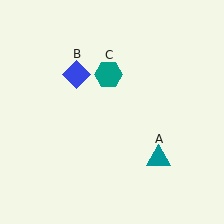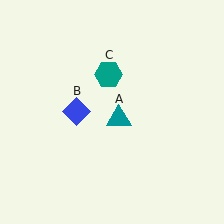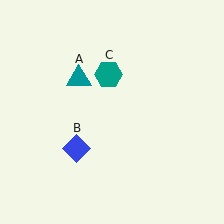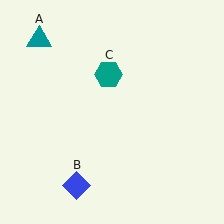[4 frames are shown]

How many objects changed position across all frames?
2 objects changed position: teal triangle (object A), blue diamond (object B).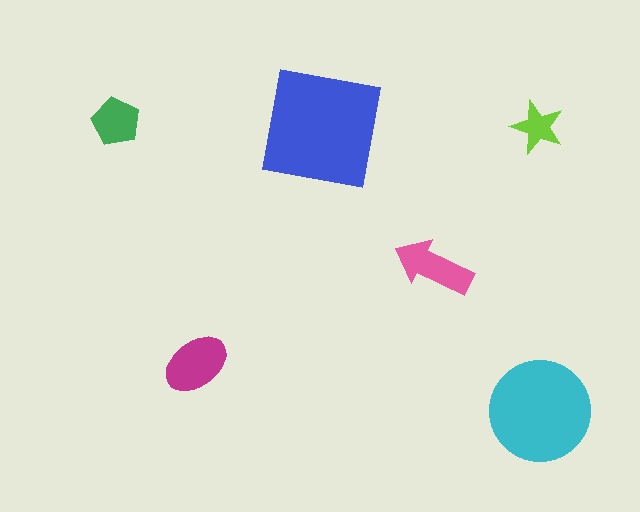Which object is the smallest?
The lime star.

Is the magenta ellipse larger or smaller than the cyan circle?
Smaller.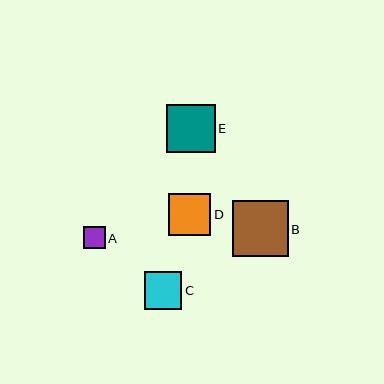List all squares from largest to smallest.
From largest to smallest: B, E, D, C, A.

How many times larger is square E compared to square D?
Square E is approximately 1.1 times the size of square D.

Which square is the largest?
Square B is the largest with a size of approximately 56 pixels.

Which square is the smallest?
Square A is the smallest with a size of approximately 21 pixels.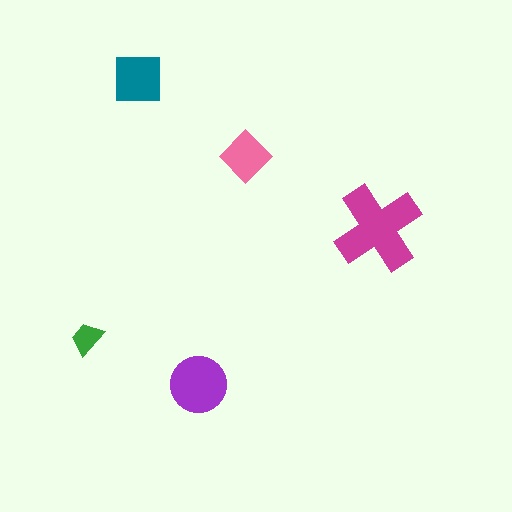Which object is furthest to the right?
The magenta cross is rightmost.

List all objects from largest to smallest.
The magenta cross, the purple circle, the teal square, the pink diamond, the green trapezoid.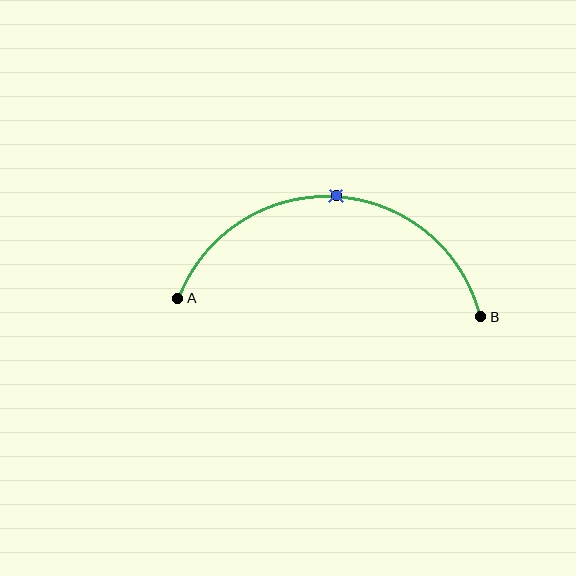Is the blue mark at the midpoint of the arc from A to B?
Yes. The blue mark lies on the arc at equal arc-length from both A and B — it is the arc midpoint.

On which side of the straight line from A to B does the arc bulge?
The arc bulges above the straight line connecting A and B.